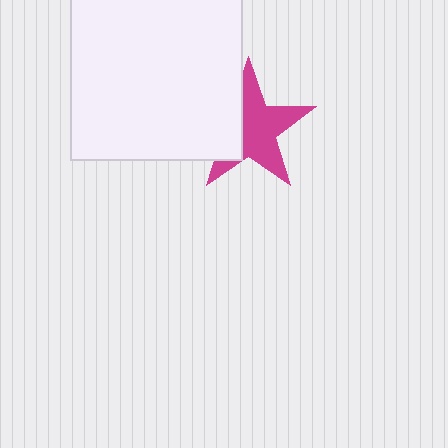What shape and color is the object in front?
The object in front is a white square.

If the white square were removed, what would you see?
You would see the complete magenta star.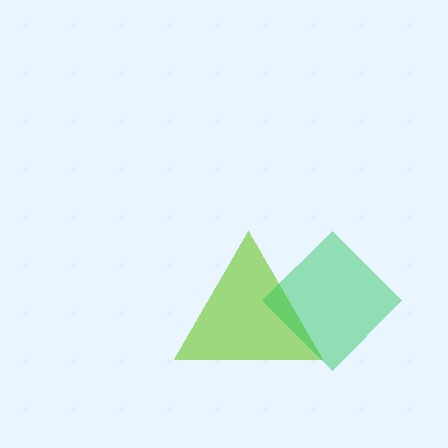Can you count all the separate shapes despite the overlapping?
Yes, there are 2 separate shapes.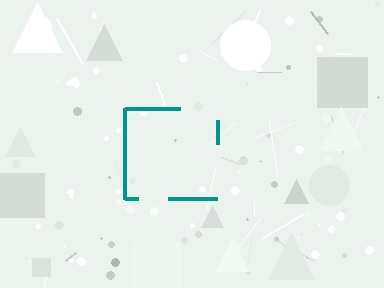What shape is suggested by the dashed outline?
The dashed outline suggests a square.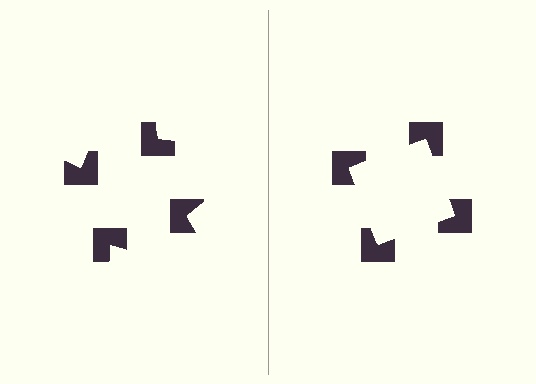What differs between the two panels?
The notched squares are positioned identically on both sides; only the wedge orientations differ. On the right they align to a square; on the left they are misaligned.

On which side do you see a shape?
An illusory square appears on the right side. On the left side the wedge cuts are rotated, so no coherent shape forms.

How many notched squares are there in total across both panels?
8 — 4 on each side.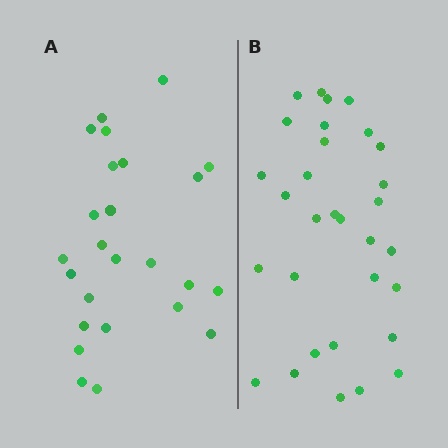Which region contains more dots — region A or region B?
Region B (the right region) has more dots.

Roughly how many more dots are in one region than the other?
Region B has about 6 more dots than region A.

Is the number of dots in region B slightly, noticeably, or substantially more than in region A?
Region B has only slightly more — the two regions are fairly close. The ratio is roughly 1.2 to 1.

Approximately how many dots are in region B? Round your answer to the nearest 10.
About 30 dots. (The exact count is 31, which rounds to 30.)